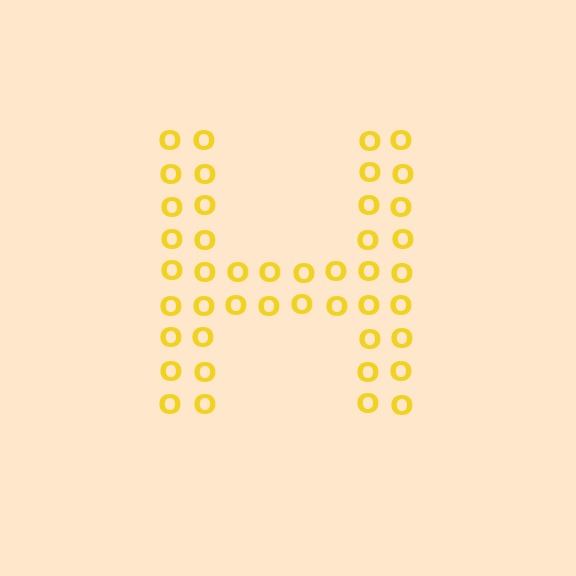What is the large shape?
The large shape is the letter H.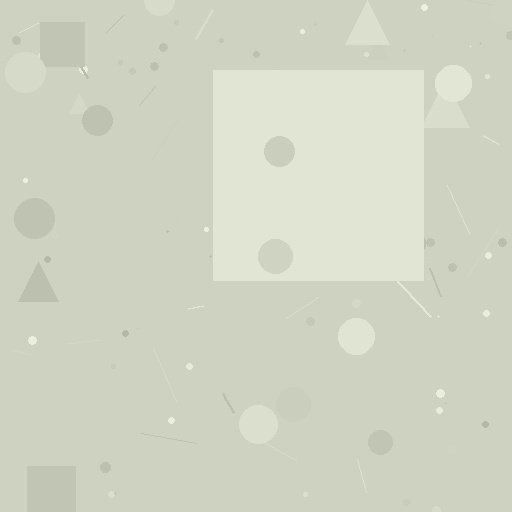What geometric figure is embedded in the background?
A square is embedded in the background.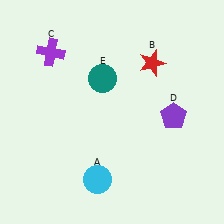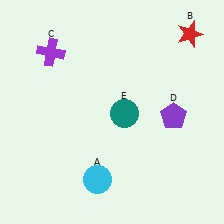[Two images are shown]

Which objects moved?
The objects that moved are: the red star (B), the teal circle (E).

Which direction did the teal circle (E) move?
The teal circle (E) moved down.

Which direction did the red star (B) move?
The red star (B) moved right.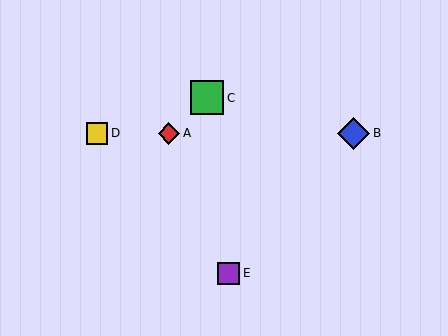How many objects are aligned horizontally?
3 objects (A, B, D) are aligned horizontally.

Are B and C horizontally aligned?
No, B is at y≈133 and C is at y≈98.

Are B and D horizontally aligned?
Yes, both are at y≈133.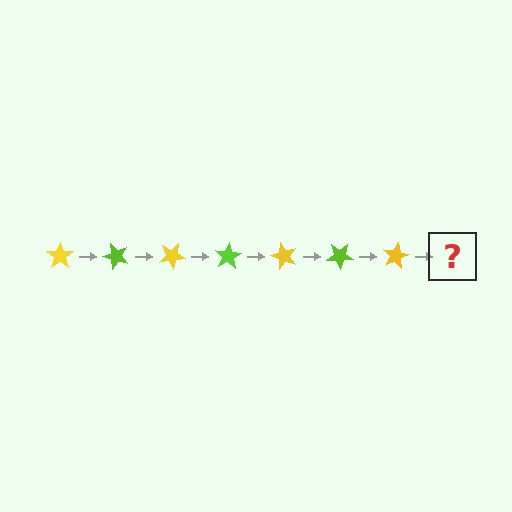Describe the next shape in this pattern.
It should be a lime star, rotated 350 degrees from the start.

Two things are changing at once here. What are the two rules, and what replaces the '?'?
The two rules are that it rotates 50 degrees each step and the color cycles through yellow and lime. The '?' should be a lime star, rotated 350 degrees from the start.